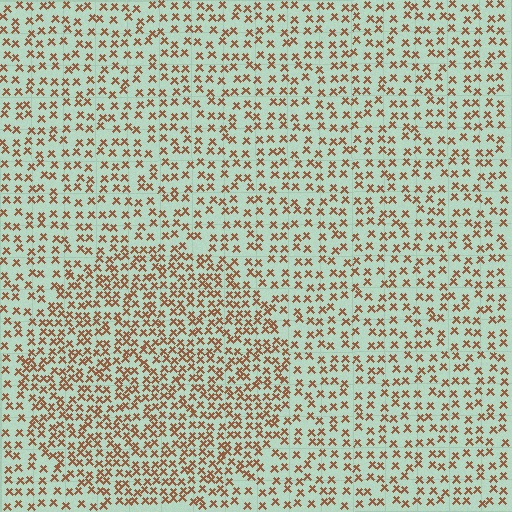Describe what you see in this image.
The image contains small brown elements arranged at two different densities. A circle-shaped region is visible where the elements are more densely packed than the surrounding area.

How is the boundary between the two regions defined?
The boundary is defined by a change in element density (approximately 1.7x ratio). All elements are the same color, size, and shape.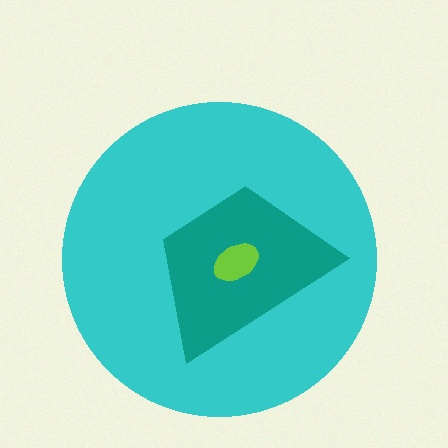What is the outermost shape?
The cyan circle.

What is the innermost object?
The lime ellipse.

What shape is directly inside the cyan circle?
The teal trapezoid.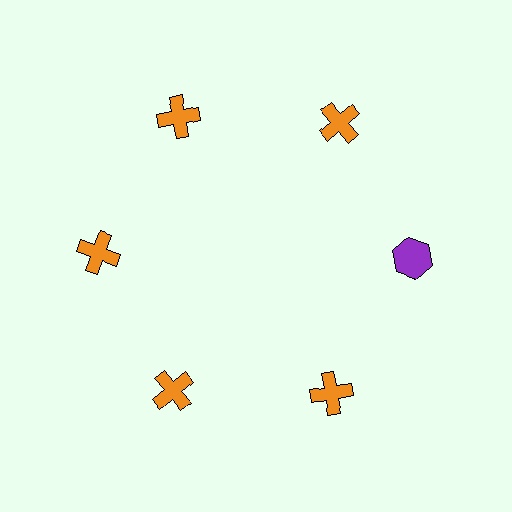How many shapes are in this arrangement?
There are 6 shapes arranged in a ring pattern.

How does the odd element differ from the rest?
It differs in both color (purple instead of orange) and shape (hexagon instead of cross).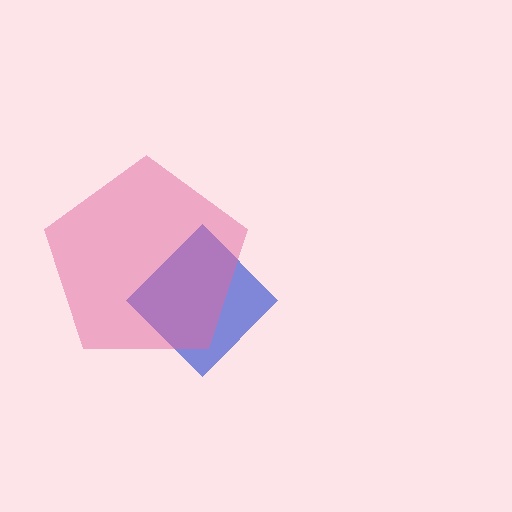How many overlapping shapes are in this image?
There are 2 overlapping shapes in the image.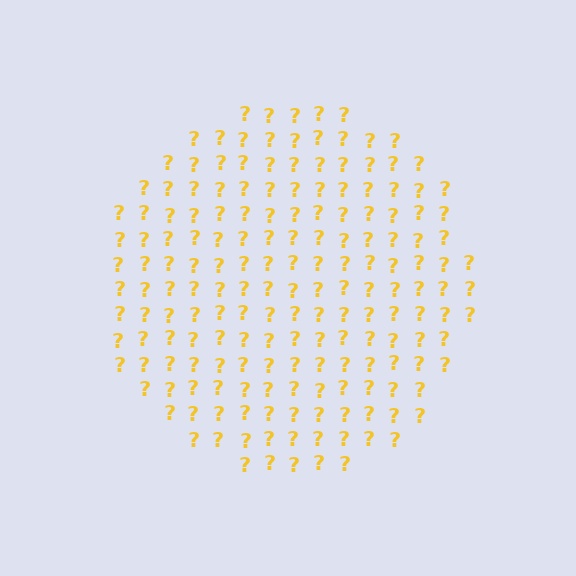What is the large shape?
The large shape is a circle.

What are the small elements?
The small elements are question marks.